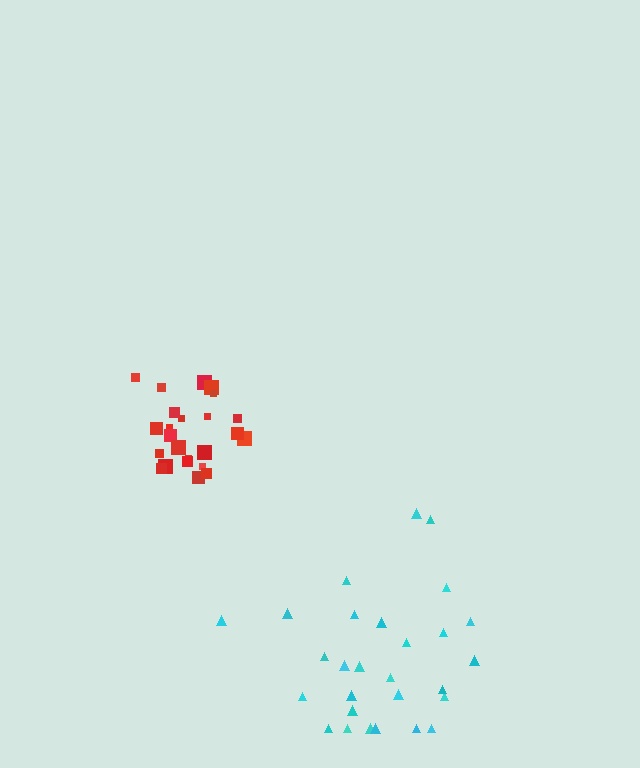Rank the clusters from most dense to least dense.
red, cyan.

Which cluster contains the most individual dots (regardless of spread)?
Cyan (29).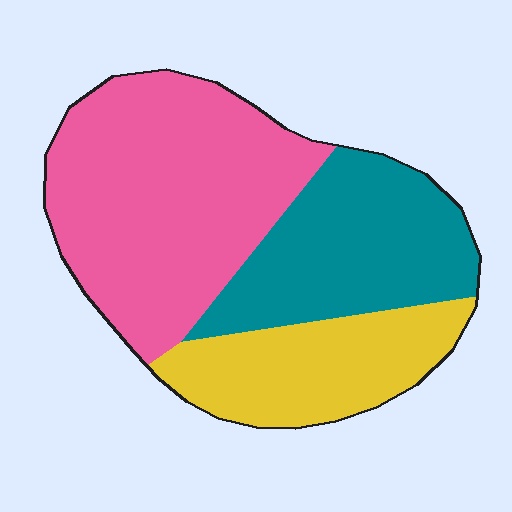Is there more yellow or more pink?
Pink.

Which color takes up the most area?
Pink, at roughly 45%.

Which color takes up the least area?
Yellow, at roughly 25%.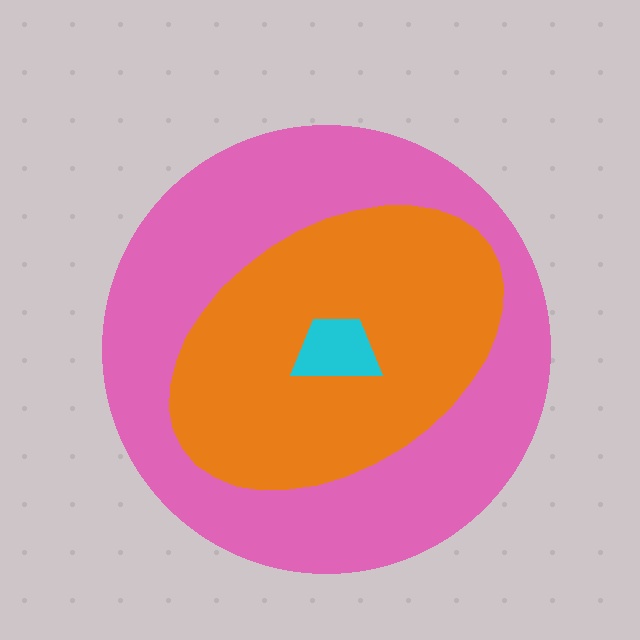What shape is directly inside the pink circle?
The orange ellipse.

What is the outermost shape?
The pink circle.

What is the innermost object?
The cyan trapezoid.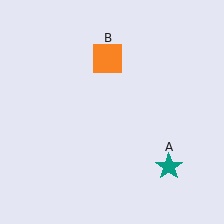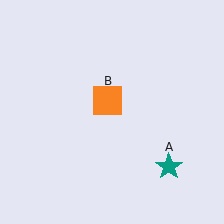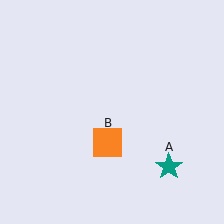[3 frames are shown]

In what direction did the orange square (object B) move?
The orange square (object B) moved down.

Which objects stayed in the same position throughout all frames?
Teal star (object A) remained stationary.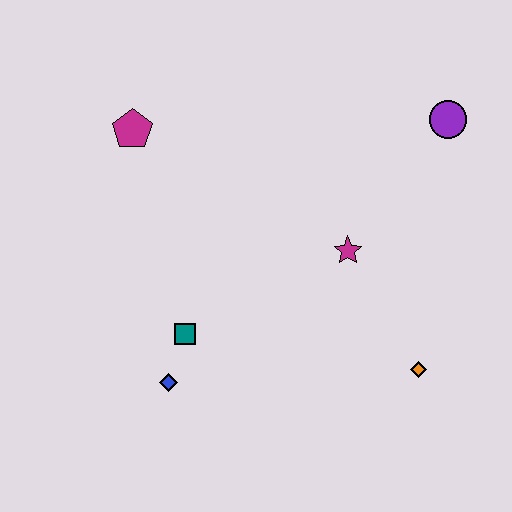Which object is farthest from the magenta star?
The magenta pentagon is farthest from the magenta star.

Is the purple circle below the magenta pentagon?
No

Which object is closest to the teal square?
The blue diamond is closest to the teal square.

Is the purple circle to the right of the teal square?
Yes